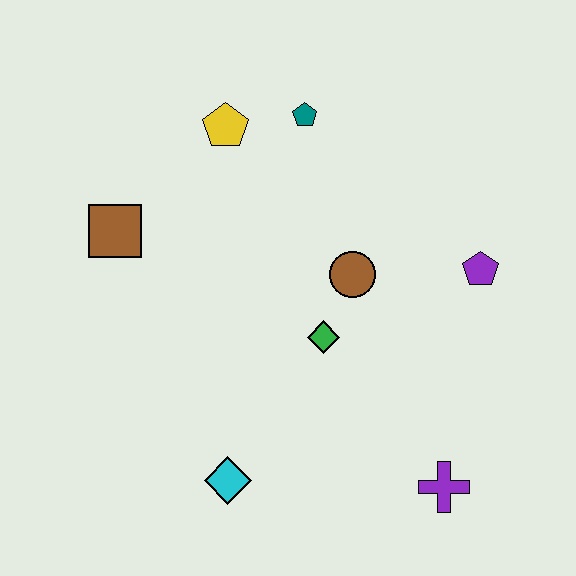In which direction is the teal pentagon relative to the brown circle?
The teal pentagon is above the brown circle.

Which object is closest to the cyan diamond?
The green diamond is closest to the cyan diamond.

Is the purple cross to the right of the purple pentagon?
No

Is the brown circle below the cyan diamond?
No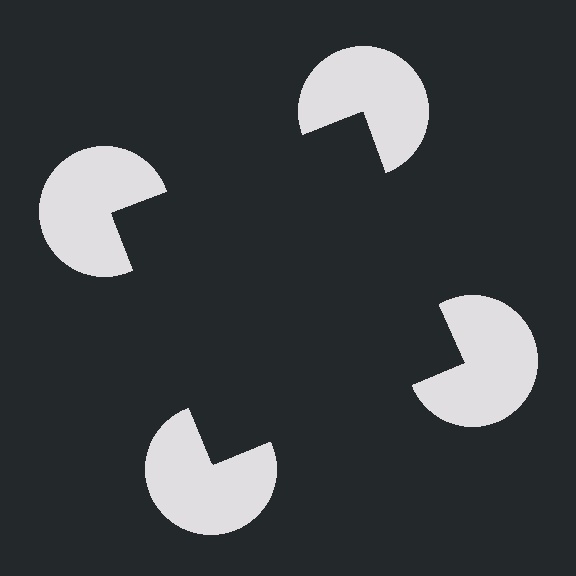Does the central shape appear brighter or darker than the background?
It typically appears slightly darker than the background, even though no actual brightness change is drawn.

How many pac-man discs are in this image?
There are 4 — one at each vertex of the illusory square.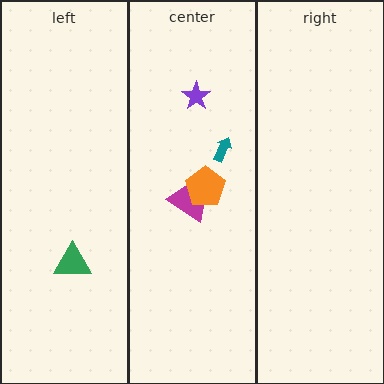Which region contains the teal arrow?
The center region.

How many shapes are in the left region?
1.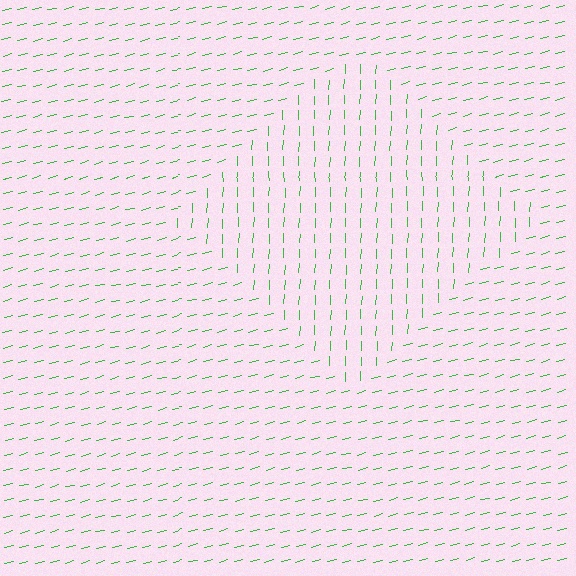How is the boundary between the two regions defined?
The boundary is defined purely by a change in line orientation (approximately 73 degrees difference). All lines are the same color and thickness.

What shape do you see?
I see a diamond.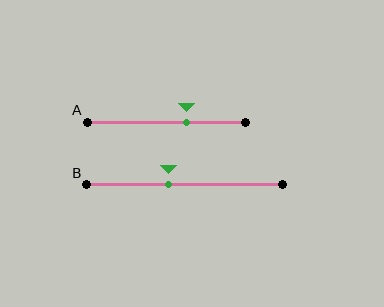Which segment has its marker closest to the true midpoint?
Segment B has its marker closest to the true midpoint.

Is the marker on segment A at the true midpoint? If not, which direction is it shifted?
No, the marker on segment A is shifted to the right by about 13% of the segment length.